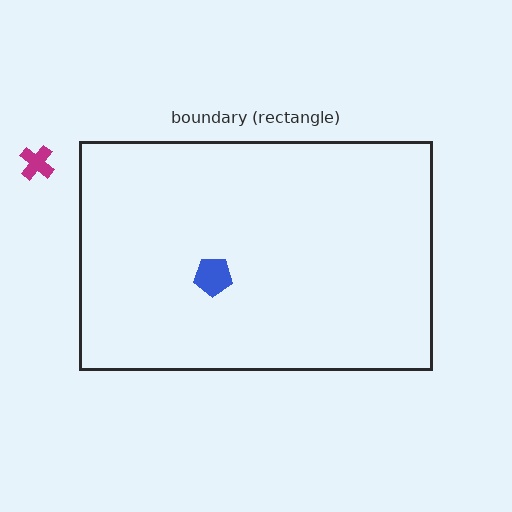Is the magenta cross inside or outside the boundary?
Outside.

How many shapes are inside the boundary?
1 inside, 1 outside.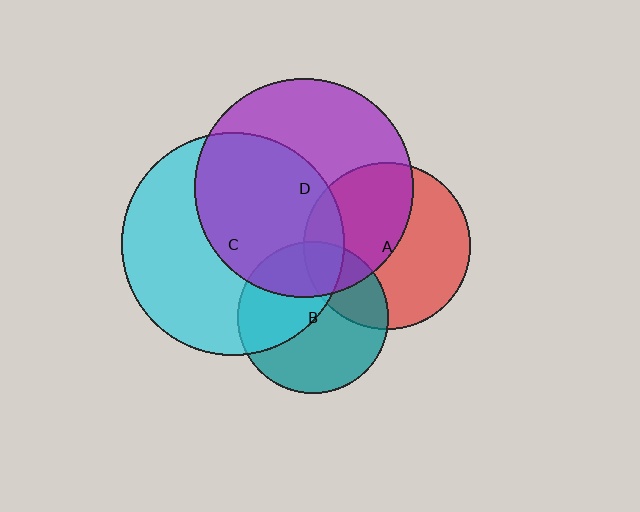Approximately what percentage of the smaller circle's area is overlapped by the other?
Approximately 45%.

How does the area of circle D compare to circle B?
Approximately 2.1 times.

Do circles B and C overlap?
Yes.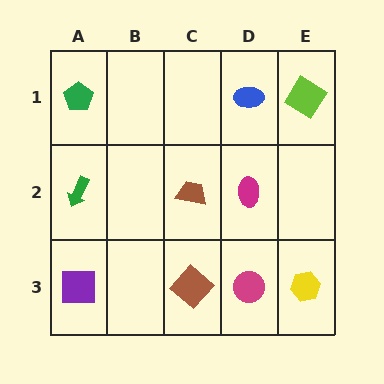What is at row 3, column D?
A magenta circle.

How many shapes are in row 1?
3 shapes.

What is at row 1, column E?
A lime diamond.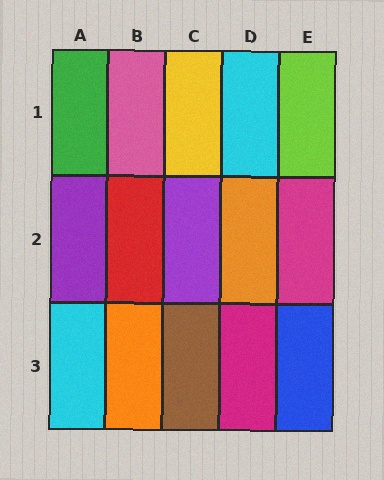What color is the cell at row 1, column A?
Green.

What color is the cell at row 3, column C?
Brown.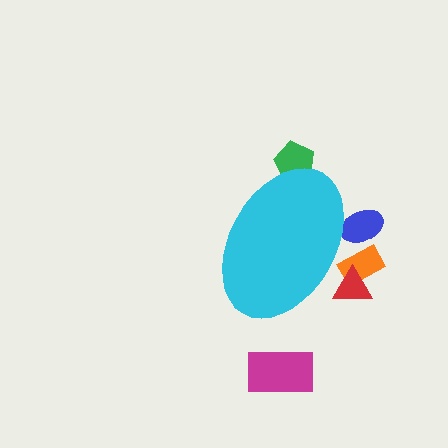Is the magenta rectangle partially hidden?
No, the magenta rectangle is fully visible.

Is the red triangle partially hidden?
Yes, the red triangle is partially hidden behind the cyan ellipse.